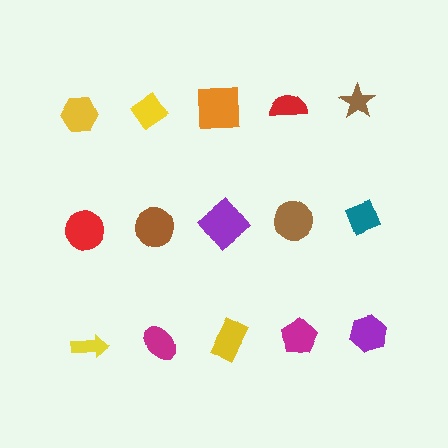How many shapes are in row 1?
5 shapes.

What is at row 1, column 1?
A yellow hexagon.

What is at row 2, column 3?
A purple diamond.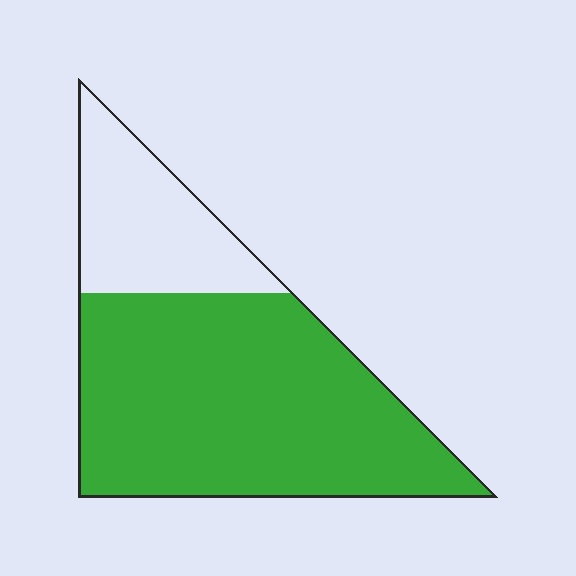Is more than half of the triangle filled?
Yes.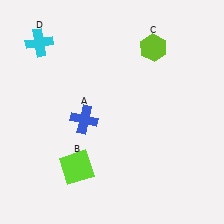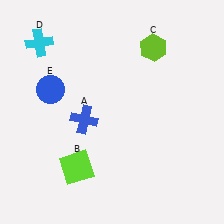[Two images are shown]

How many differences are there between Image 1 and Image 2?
There is 1 difference between the two images.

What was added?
A blue circle (E) was added in Image 2.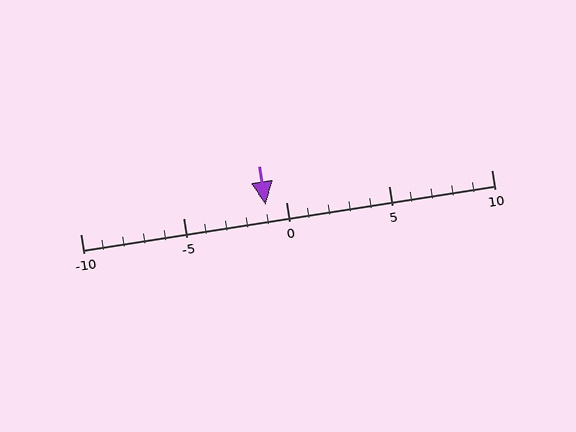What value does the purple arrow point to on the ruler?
The purple arrow points to approximately -1.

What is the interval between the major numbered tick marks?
The major tick marks are spaced 5 units apart.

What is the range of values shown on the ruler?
The ruler shows values from -10 to 10.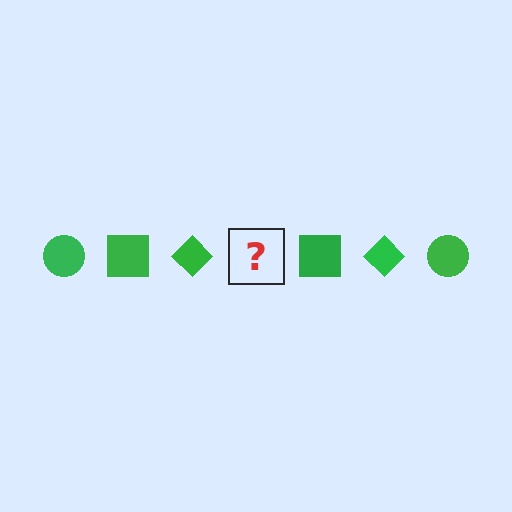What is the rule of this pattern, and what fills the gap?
The rule is that the pattern cycles through circle, square, diamond shapes in green. The gap should be filled with a green circle.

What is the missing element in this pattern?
The missing element is a green circle.